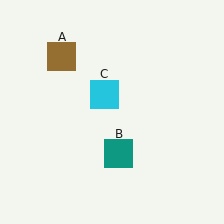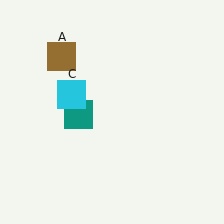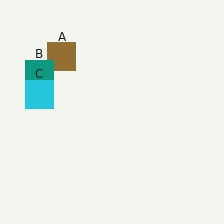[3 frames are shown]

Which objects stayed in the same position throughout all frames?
Brown square (object A) remained stationary.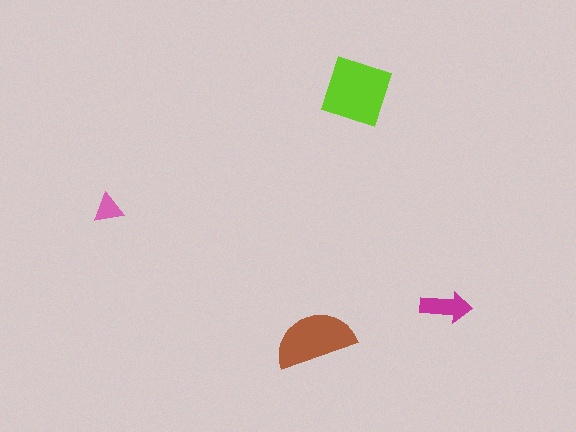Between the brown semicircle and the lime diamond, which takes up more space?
The lime diamond.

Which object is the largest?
The lime diamond.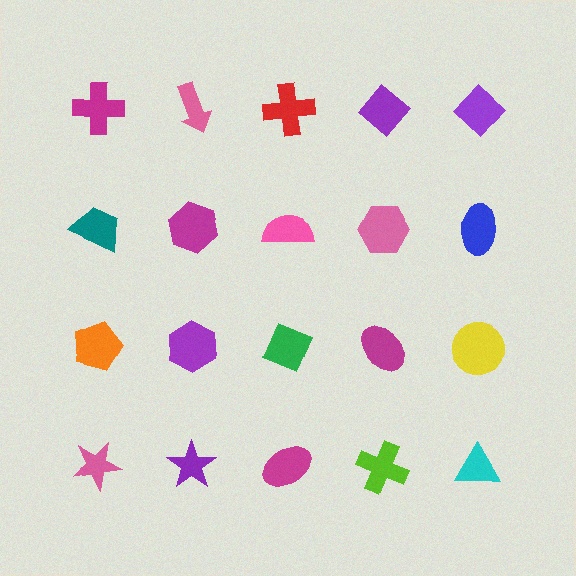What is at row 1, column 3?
A red cross.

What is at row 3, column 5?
A yellow circle.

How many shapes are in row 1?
5 shapes.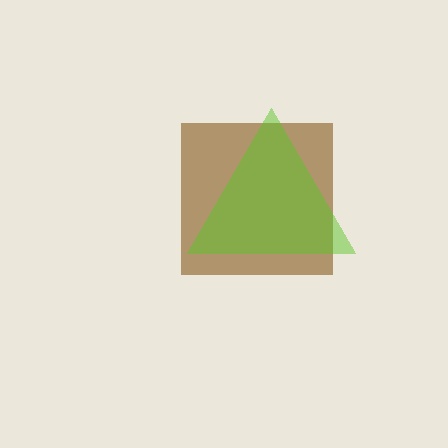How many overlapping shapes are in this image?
There are 2 overlapping shapes in the image.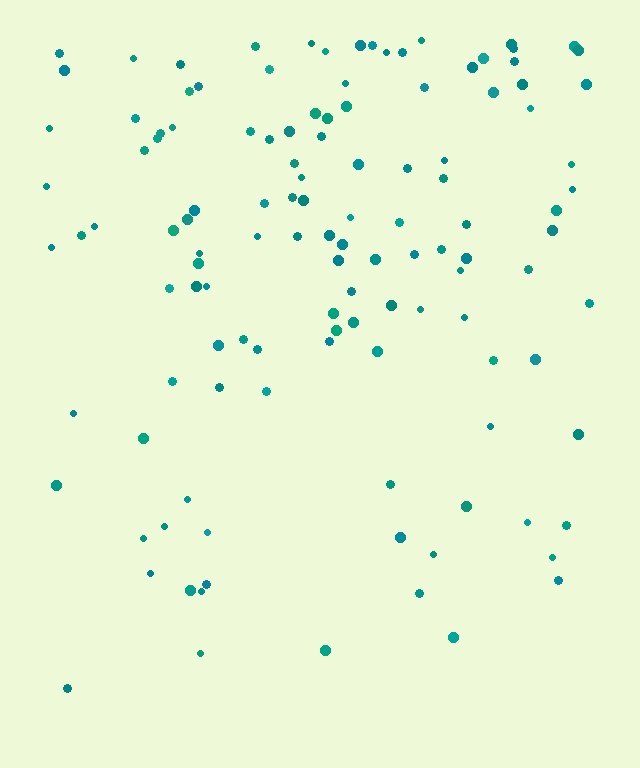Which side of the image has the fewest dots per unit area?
The bottom.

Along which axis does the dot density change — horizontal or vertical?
Vertical.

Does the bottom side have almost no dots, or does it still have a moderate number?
Still a moderate number, just noticeably fewer than the top.